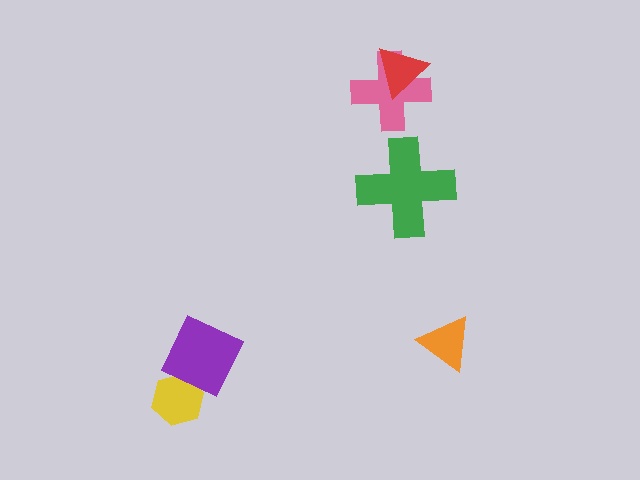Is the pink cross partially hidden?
Yes, it is partially covered by another shape.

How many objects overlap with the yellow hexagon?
1 object overlaps with the yellow hexagon.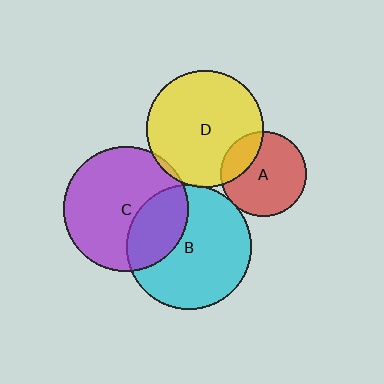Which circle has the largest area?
Circle C (purple).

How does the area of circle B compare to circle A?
Approximately 2.1 times.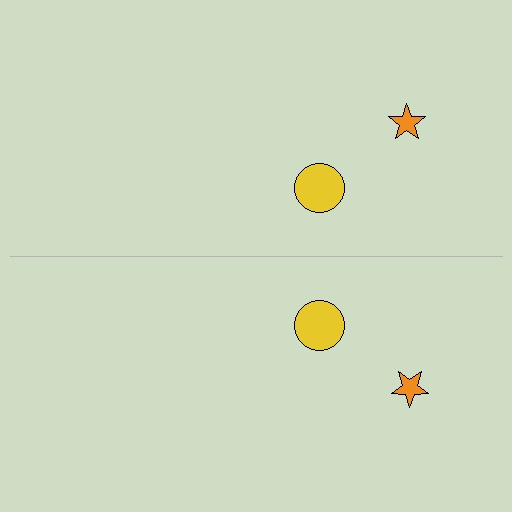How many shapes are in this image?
There are 4 shapes in this image.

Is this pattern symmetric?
Yes, this pattern has bilateral (reflection) symmetry.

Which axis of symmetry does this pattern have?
The pattern has a horizontal axis of symmetry running through the center of the image.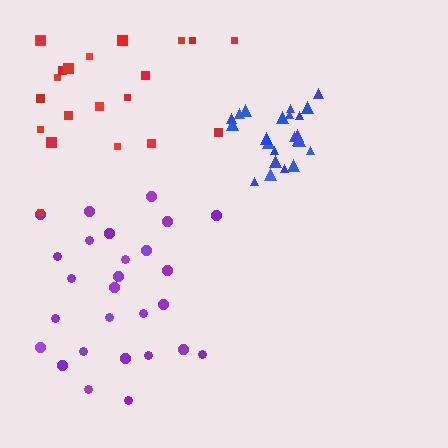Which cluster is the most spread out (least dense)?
Red.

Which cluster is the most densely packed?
Blue.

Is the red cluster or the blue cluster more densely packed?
Blue.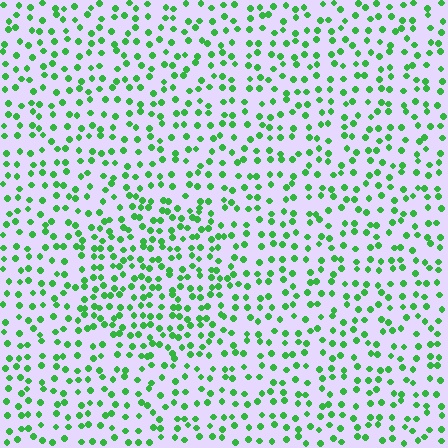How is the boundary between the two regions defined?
The boundary is defined by a change in element density (approximately 1.5x ratio). All elements are the same color, size, and shape.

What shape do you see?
I see a circle.